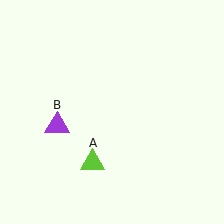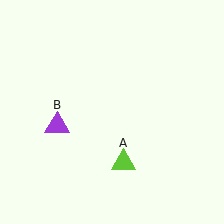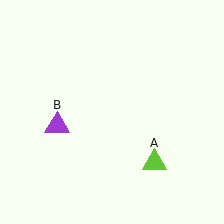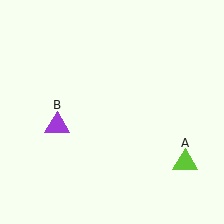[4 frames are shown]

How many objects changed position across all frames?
1 object changed position: lime triangle (object A).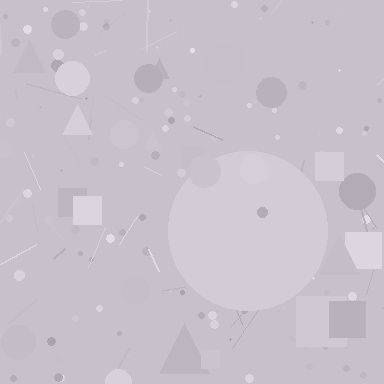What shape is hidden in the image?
A circle is hidden in the image.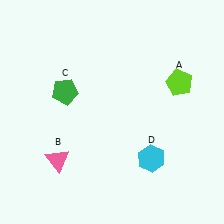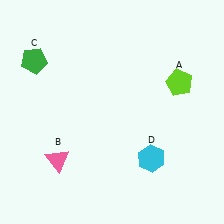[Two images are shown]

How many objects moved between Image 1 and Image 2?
1 object moved between the two images.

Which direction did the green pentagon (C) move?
The green pentagon (C) moved left.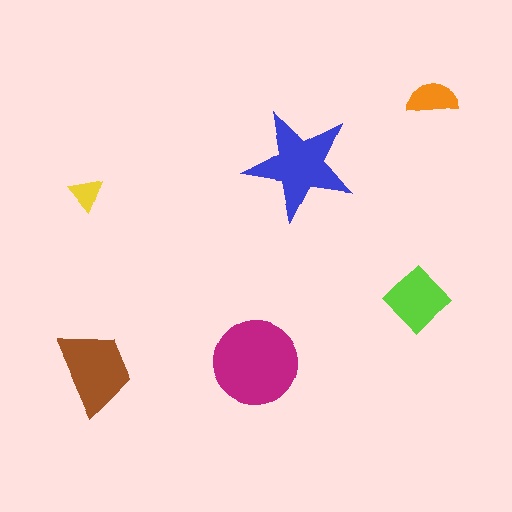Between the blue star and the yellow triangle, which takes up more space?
The blue star.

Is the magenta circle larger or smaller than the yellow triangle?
Larger.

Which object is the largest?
The magenta circle.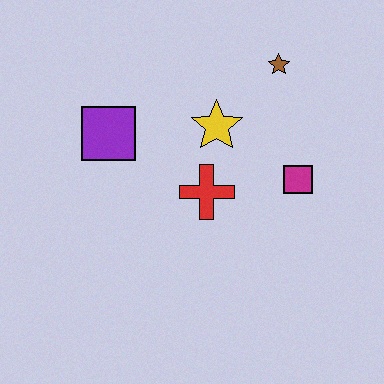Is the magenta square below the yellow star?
Yes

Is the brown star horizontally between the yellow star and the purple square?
No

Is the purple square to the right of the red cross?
No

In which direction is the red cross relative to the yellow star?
The red cross is below the yellow star.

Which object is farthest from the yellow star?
The purple square is farthest from the yellow star.